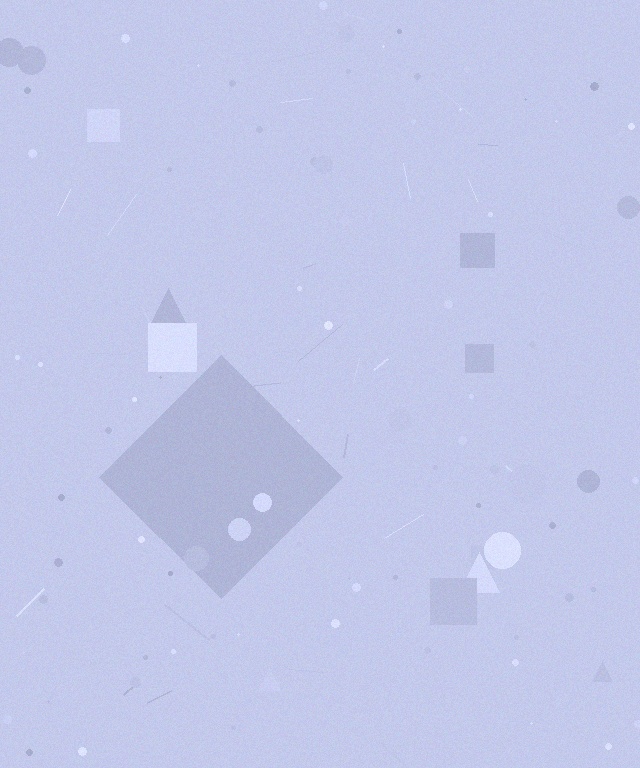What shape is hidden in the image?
A diamond is hidden in the image.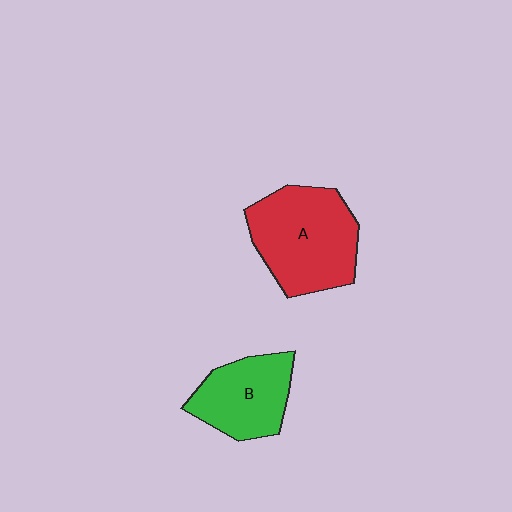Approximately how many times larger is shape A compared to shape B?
Approximately 1.4 times.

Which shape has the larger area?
Shape A (red).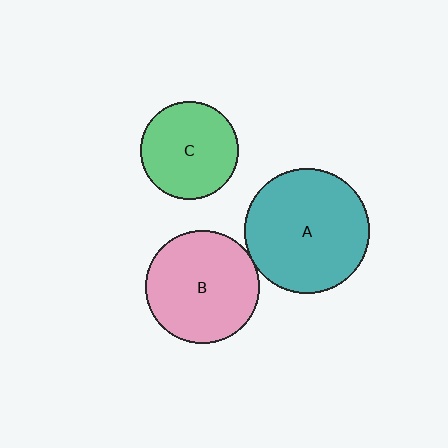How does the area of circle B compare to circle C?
Approximately 1.3 times.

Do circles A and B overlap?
Yes.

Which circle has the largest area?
Circle A (teal).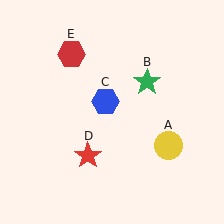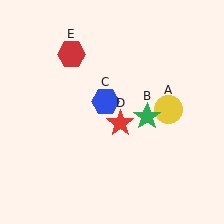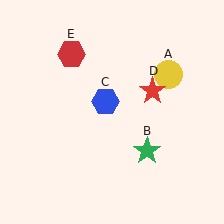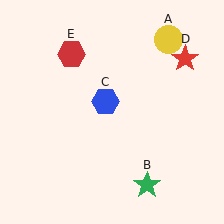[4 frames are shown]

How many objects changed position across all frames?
3 objects changed position: yellow circle (object A), green star (object B), red star (object D).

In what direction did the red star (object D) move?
The red star (object D) moved up and to the right.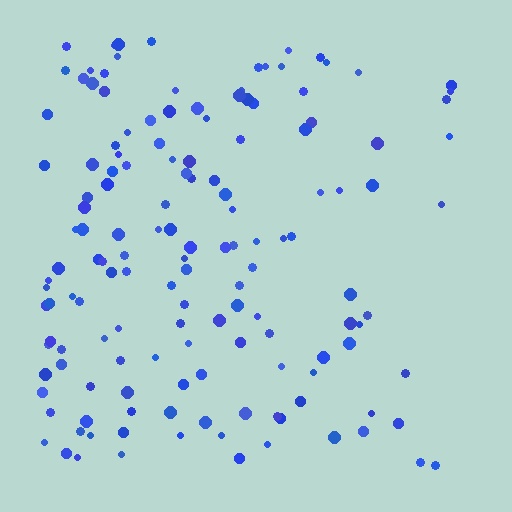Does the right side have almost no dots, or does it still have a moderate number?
Still a moderate number, just noticeably fewer than the left.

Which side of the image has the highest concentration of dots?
The left.